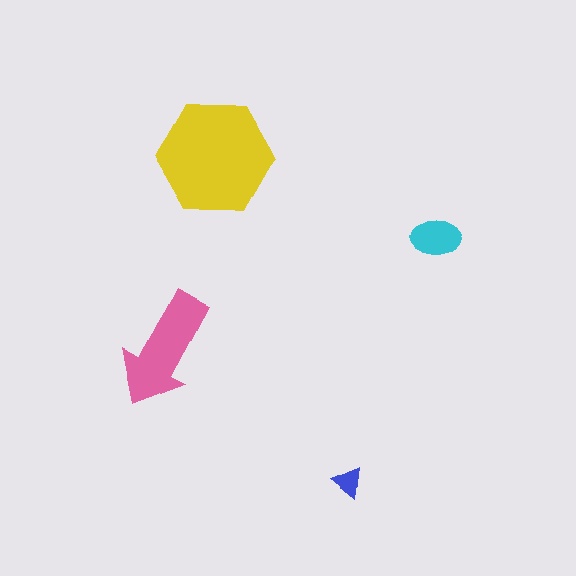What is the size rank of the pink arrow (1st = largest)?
2nd.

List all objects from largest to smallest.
The yellow hexagon, the pink arrow, the cyan ellipse, the blue triangle.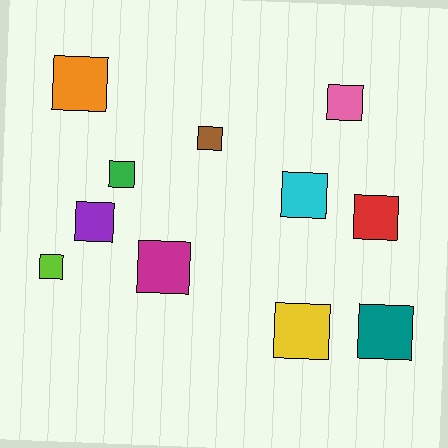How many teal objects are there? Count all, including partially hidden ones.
There is 1 teal object.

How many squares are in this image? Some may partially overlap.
There are 11 squares.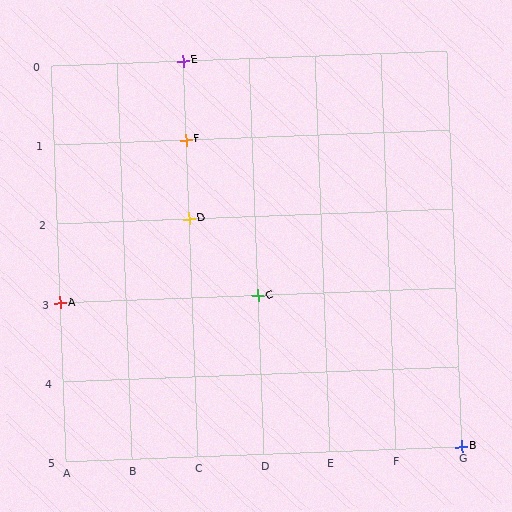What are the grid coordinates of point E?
Point E is at grid coordinates (C, 0).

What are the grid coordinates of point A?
Point A is at grid coordinates (A, 3).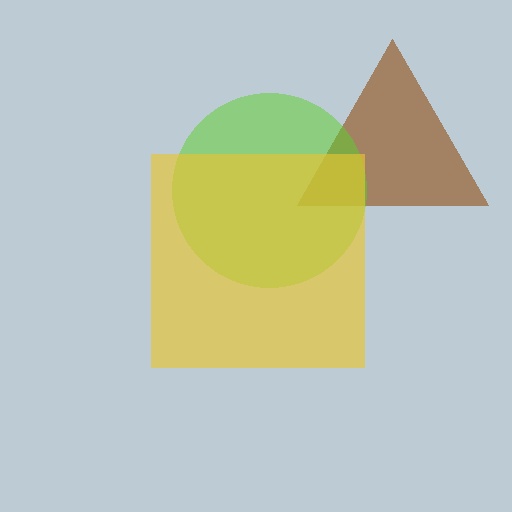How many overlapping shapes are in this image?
There are 3 overlapping shapes in the image.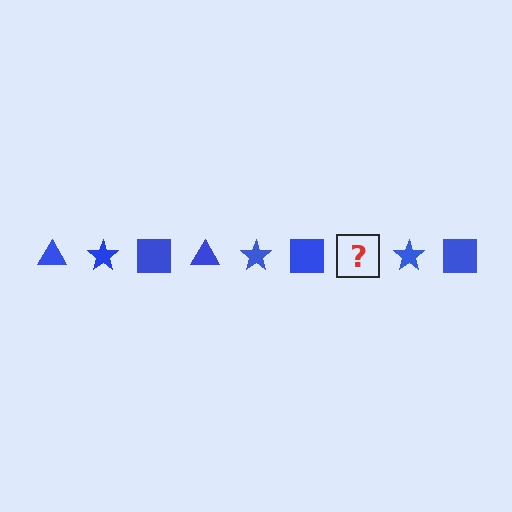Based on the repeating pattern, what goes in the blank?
The blank should be a blue triangle.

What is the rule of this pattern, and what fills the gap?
The rule is that the pattern cycles through triangle, star, square shapes in blue. The gap should be filled with a blue triangle.